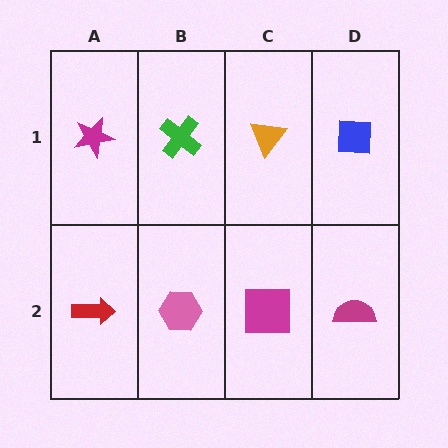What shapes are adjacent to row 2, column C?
An orange triangle (row 1, column C), a pink hexagon (row 2, column B), a magenta semicircle (row 2, column D).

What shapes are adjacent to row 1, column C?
A magenta square (row 2, column C), a green cross (row 1, column B), a blue square (row 1, column D).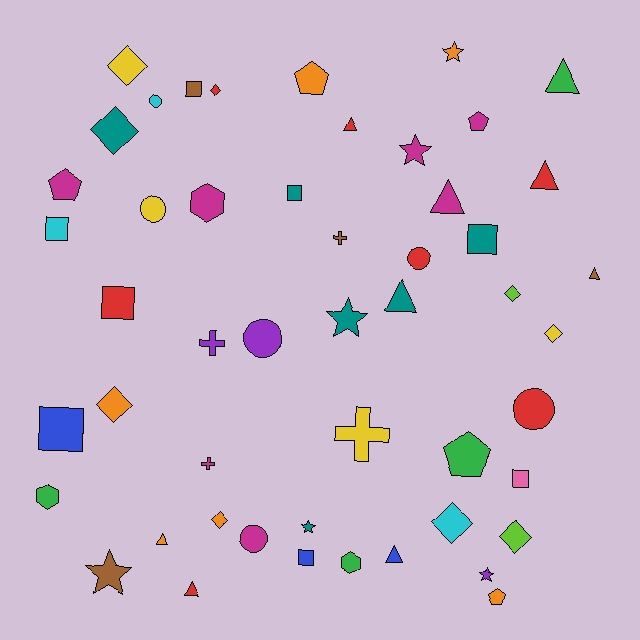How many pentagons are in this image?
There are 5 pentagons.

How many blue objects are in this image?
There are 3 blue objects.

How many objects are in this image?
There are 50 objects.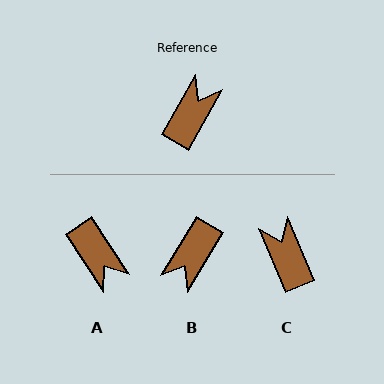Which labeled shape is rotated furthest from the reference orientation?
B, about 178 degrees away.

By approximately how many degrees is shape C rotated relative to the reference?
Approximately 52 degrees counter-clockwise.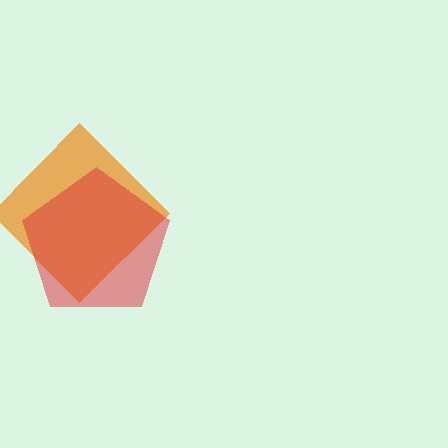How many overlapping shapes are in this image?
There are 2 overlapping shapes in the image.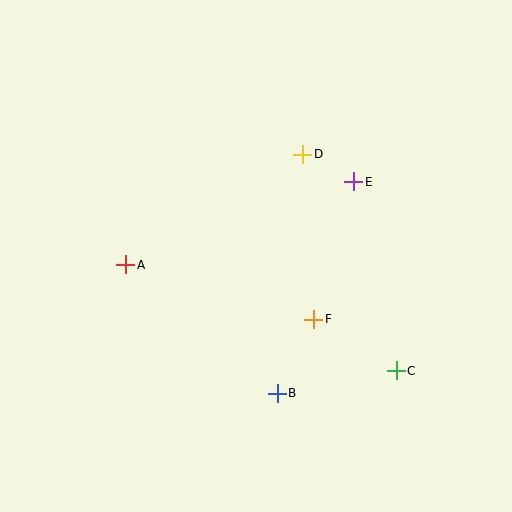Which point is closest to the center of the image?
Point F at (314, 319) is closest to the center.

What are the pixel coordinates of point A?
Point A is at (126, 265).